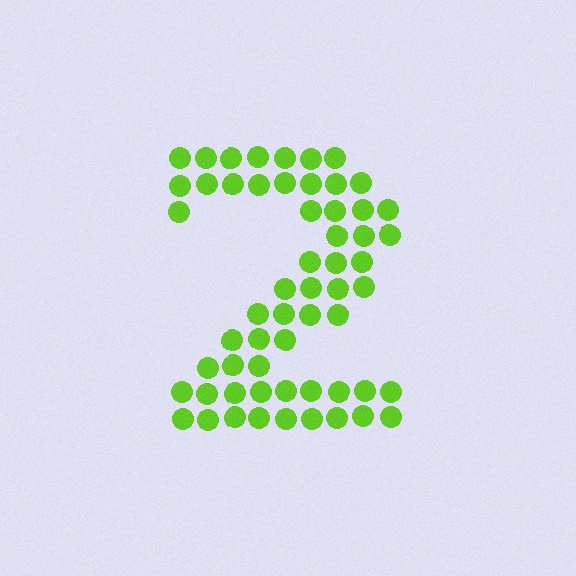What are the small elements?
The small elements are circles.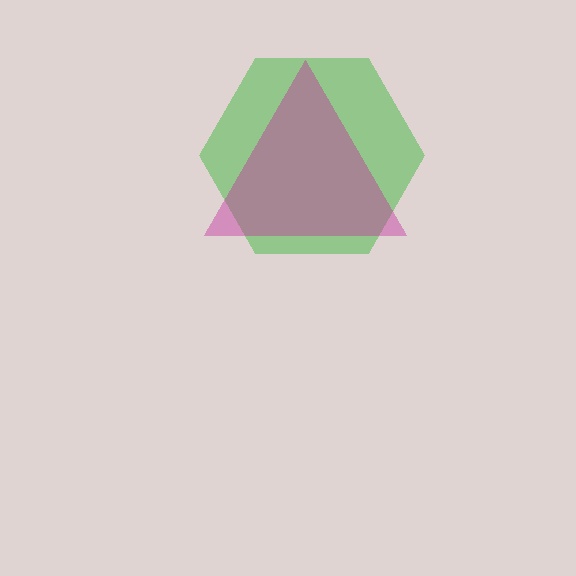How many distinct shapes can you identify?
There are 2 distinct shapes: a green hexagon, a magenta triangle.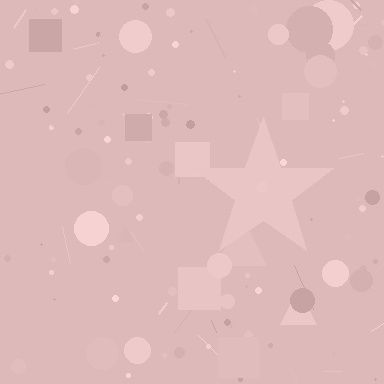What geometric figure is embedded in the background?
A star is embedded in the background.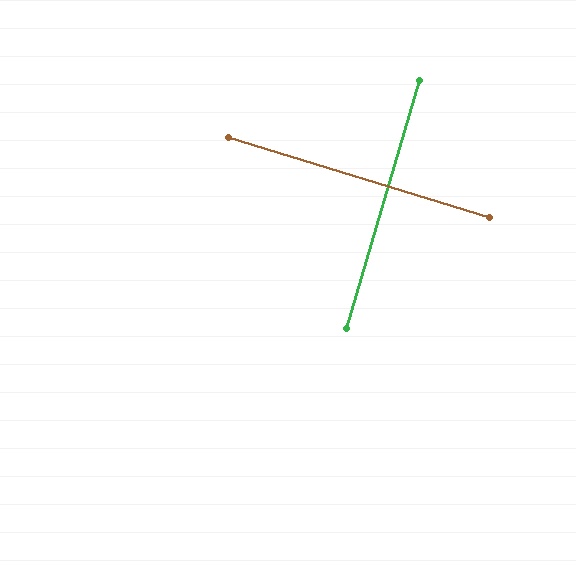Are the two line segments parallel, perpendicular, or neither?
Perpendicular — they meet at approximately 89°.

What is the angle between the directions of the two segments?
Approximately 89 degrees.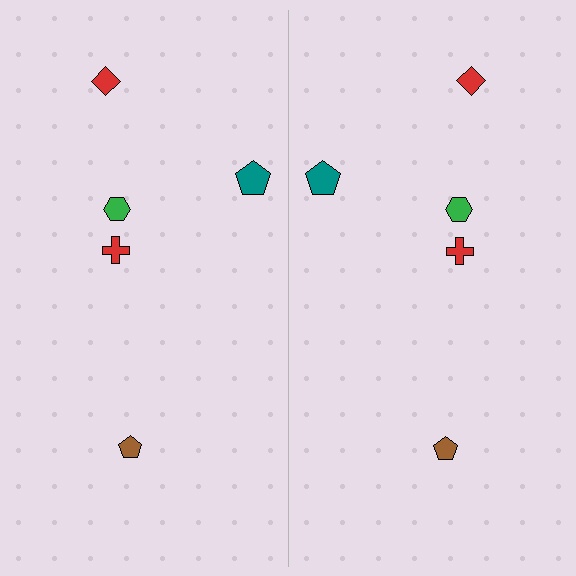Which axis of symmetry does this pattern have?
The pattern has a vertical axis of symmetry running through the center of the image.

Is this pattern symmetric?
Yes, this pattern has bilateral (reflection) symmetry.